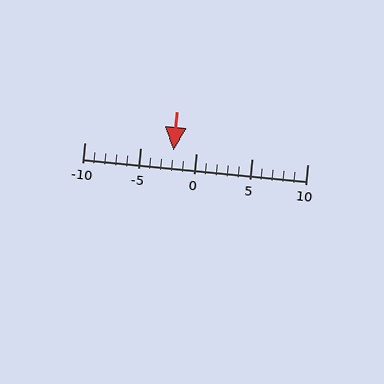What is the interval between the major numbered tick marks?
The major tick marks are spaced 5 units apart.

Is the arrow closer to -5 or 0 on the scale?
The arrow is closer to 0.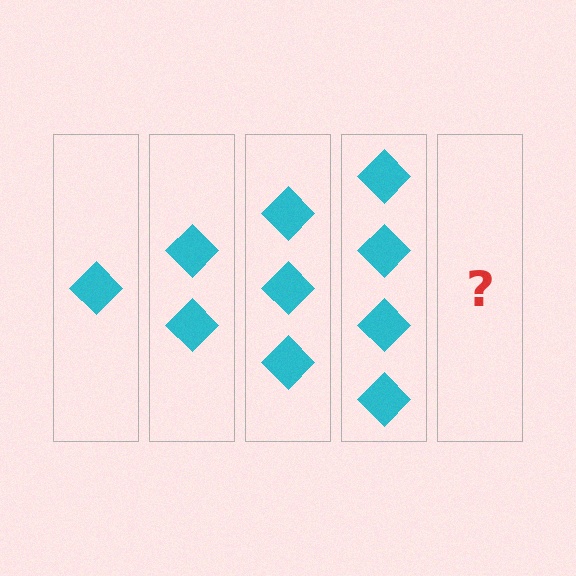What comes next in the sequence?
The next element should be 5 diamonds.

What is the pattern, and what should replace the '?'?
The pattern is that each step adds one more diamond. The '?' should be 5 diamonds.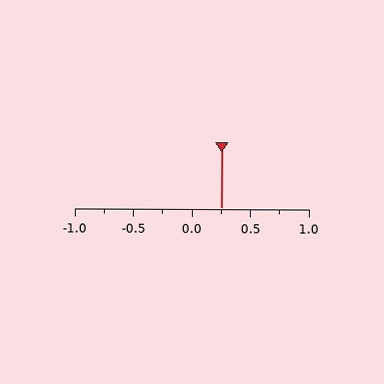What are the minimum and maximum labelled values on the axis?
The axis runs from -1.0 to 1.0.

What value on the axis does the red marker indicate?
The marker indicates approximately 0.25.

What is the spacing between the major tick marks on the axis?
The major ticks are spaced 0.5 apart.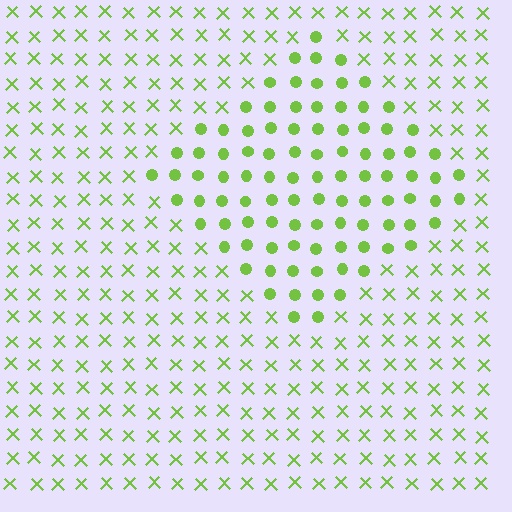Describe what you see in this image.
The image is filled with small lime elements arranged in a uniform grid. A diamond-shaped region contains circles, while the surrounding area contains X marks. The boundary is defined purely by the change in element shape.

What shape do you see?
I see a diamond.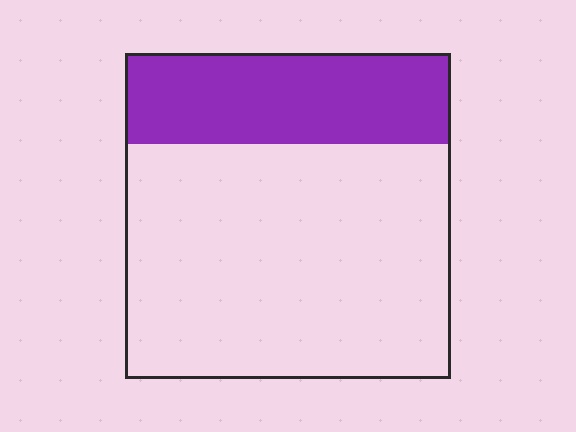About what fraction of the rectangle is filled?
About one quarter (1/4).